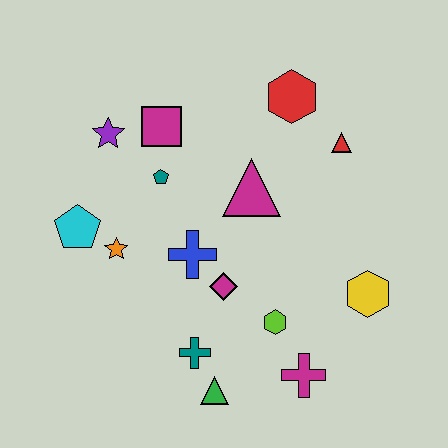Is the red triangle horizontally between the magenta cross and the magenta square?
No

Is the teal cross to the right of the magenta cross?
No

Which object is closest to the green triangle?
The teal cross is closest to the green triangle.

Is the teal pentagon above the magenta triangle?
Yes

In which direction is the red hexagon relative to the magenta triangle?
The red hexagon is above the magenta triangle.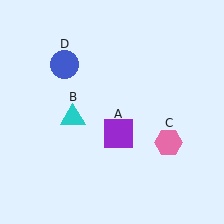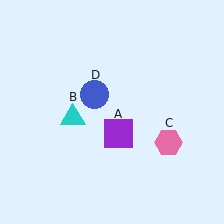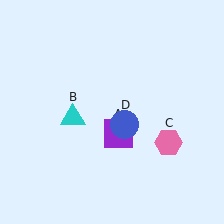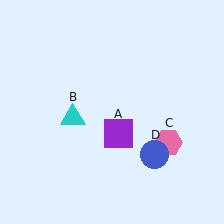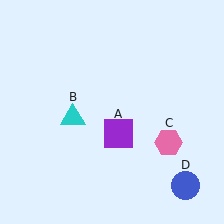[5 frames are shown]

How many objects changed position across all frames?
1 object changed position: blue circle (object D).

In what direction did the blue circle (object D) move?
The blue circle (object D) moved down and to the right.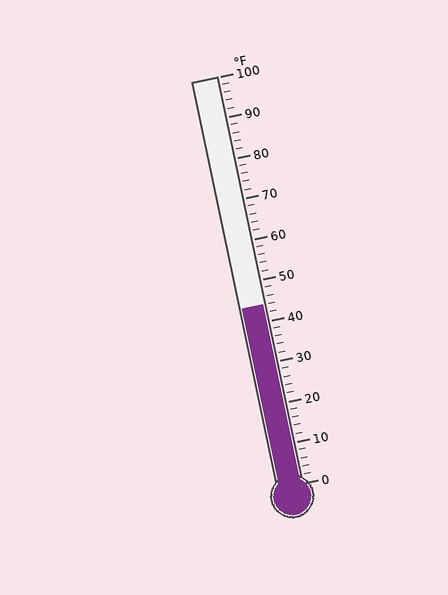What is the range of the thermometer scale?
The thermometer scale ranges from 0°F to 100°F.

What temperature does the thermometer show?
The thermometer shows approximately 44°F.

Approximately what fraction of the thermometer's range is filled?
The thermometer is filled to approximately 45% of its range.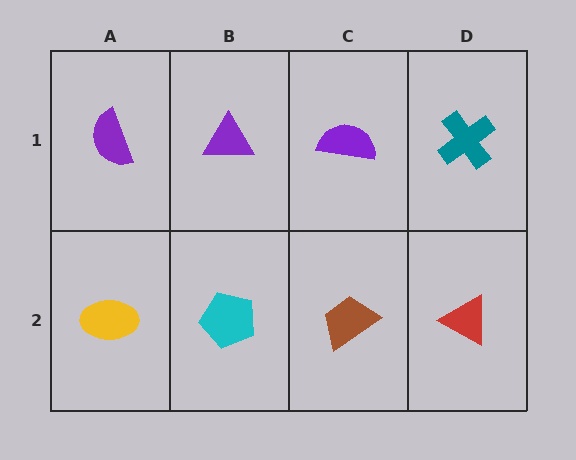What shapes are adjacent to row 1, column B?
A cyan pentagon (row 2, column B), a purple semicircle (row 1, column A), a purple semicircle (row 1, column C).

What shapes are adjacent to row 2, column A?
A purple semicircle (row 1, column A), a cyan pentagon (row 2, column B).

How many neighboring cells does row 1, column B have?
3.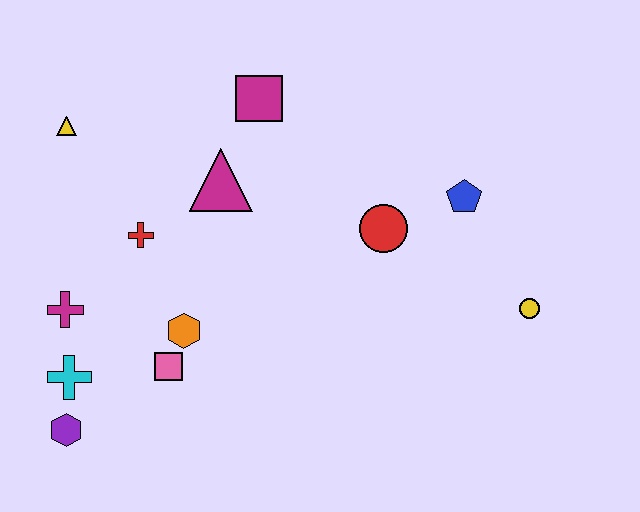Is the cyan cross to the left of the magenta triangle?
Yes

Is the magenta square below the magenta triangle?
No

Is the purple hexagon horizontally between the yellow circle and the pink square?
No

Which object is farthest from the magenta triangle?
The yellow circle is farthest from the magenta triangle.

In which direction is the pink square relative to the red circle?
The pink square is to the left of the red circle.